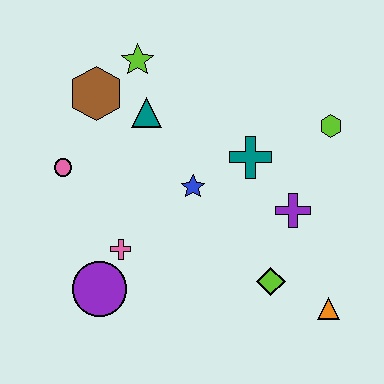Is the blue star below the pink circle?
Yes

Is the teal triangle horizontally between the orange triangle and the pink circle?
Yes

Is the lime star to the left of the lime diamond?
Yes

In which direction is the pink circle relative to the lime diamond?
The pink circle is to the left of the lime diamond.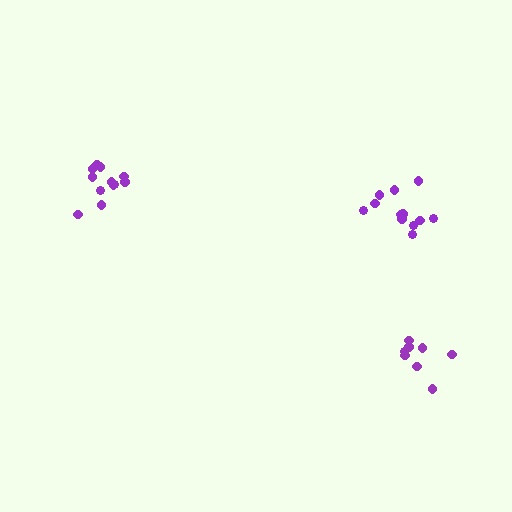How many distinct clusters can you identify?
There are 3 distinct clusters.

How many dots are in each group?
Group 1: 8 dots, Group 2: 12 dots, Group 3: 12 dots (32 total).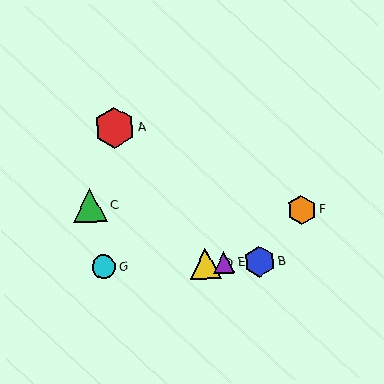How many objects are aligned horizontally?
4 objects (B, D, E, G) are aligned horizontally.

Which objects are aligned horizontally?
Objects B, D, E, G are aligned horizontally.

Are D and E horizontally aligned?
Yes, both are at y≈263.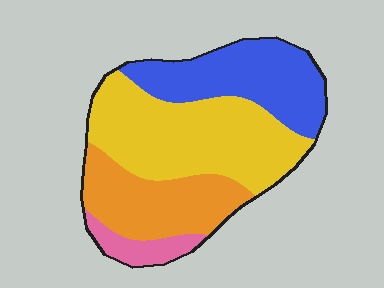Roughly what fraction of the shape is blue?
Blue covers around 30% of the shape.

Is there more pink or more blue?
Blue.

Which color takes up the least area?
Pink, at roughly 5%.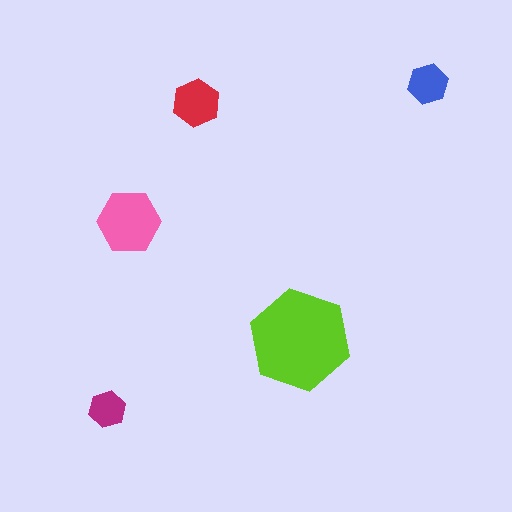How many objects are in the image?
There are 5 objects in the image.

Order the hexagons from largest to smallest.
the lime one, the pink one, the red one, the blue one, the magenta one.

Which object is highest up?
The blue hexagon is topmost.